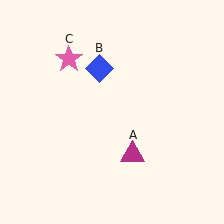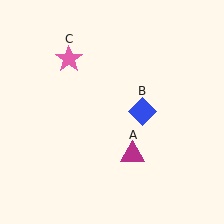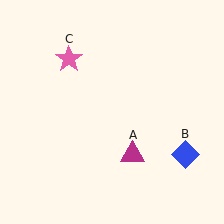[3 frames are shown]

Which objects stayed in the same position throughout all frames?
Magenta triangle (object A) and pink star (object C) remained stationary.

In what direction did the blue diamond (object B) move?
The blue diamond (object B) moved down and to the right.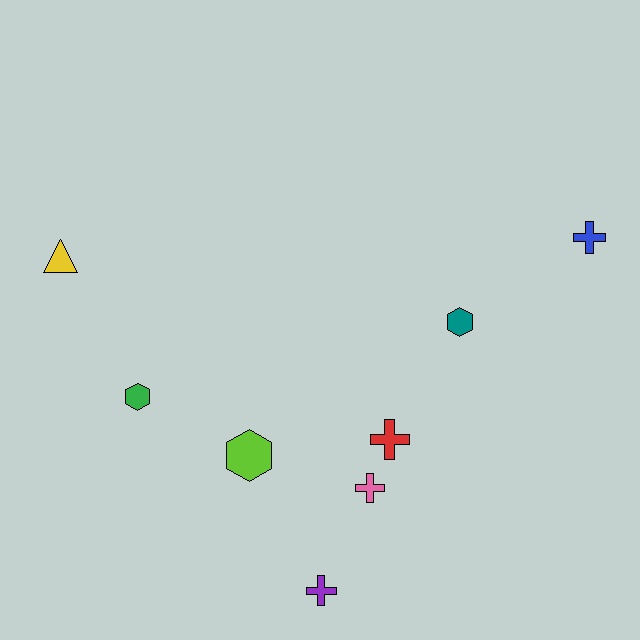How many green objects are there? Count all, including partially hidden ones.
There is 1 green object.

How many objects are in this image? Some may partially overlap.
There are 8 objects.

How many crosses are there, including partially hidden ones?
There are 4 crosses.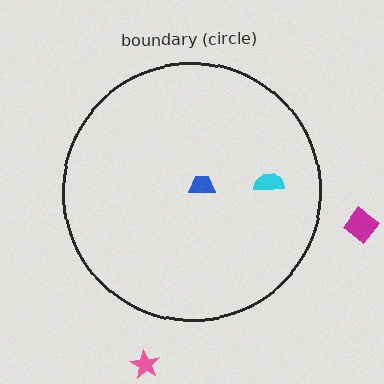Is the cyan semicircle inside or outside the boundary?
Inside.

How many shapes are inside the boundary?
2 inside, 2 outside.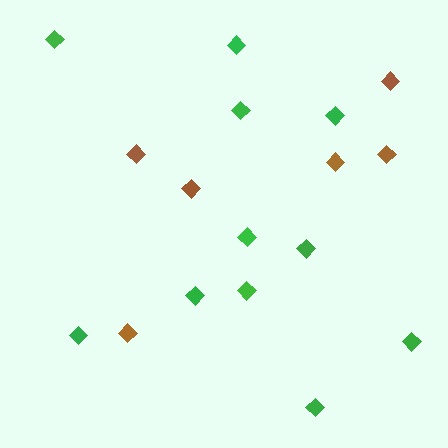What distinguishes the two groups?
There are 2 groups: one group of brown diamonds (6) and one group of green diamonds (11).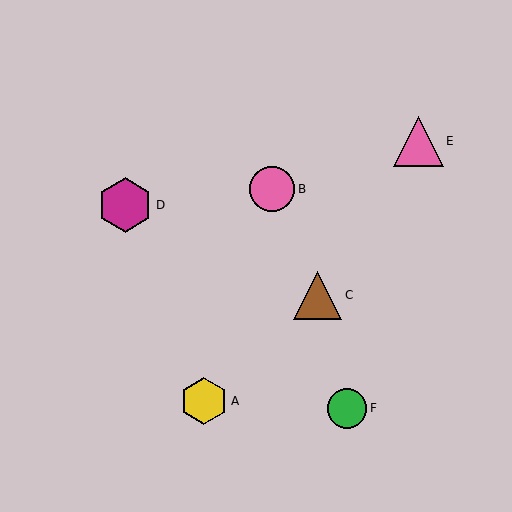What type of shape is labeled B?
Shape B is a pink circle.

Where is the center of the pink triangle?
The center of the pink triangle is at (419, 141).